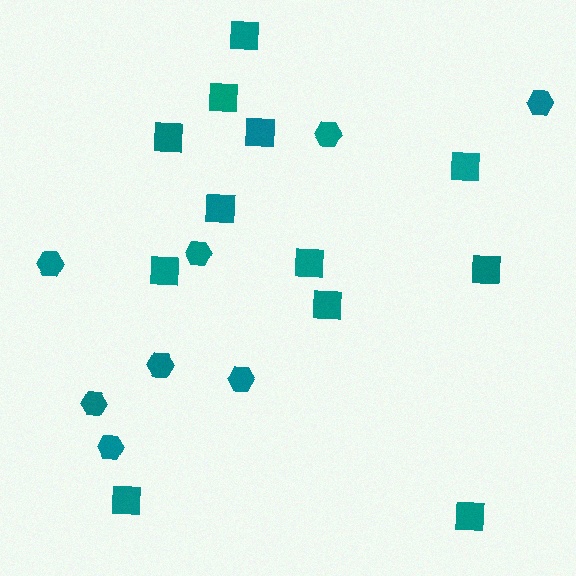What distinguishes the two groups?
There are 2 groups: one group of squares (12) and one group of hexagons (8).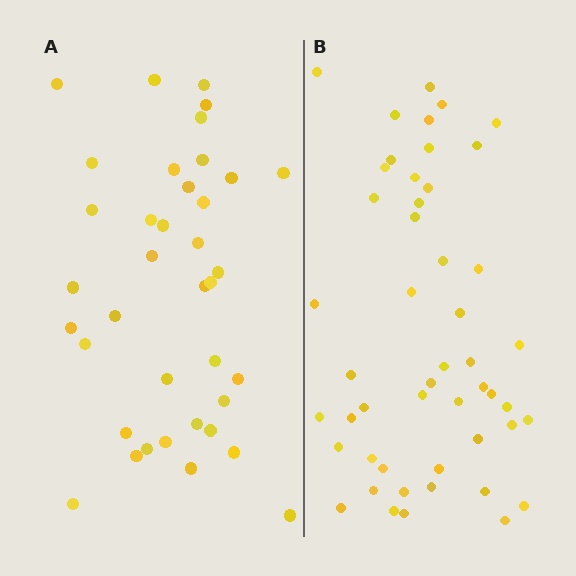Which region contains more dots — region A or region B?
Region B (the right region) has more dots.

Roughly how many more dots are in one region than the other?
Region B has roughly 12 or so more dots than region A.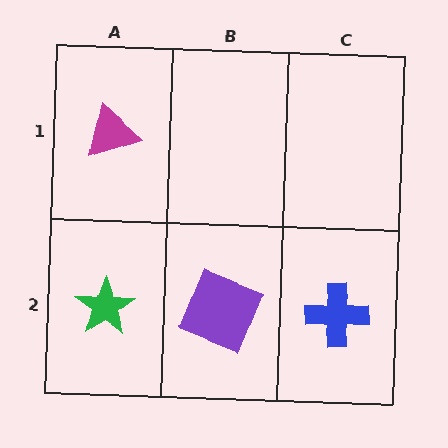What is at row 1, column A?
A magenta triangle.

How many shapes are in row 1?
1 shape.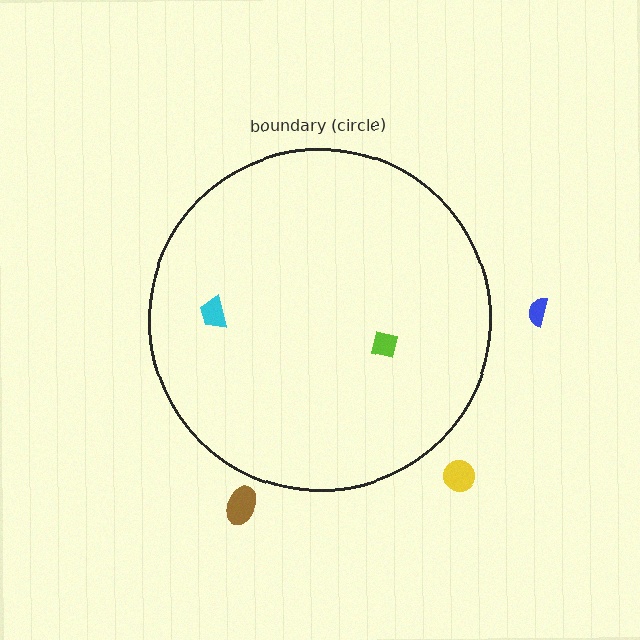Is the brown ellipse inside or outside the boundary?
Outside.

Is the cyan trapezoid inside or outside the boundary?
Inside.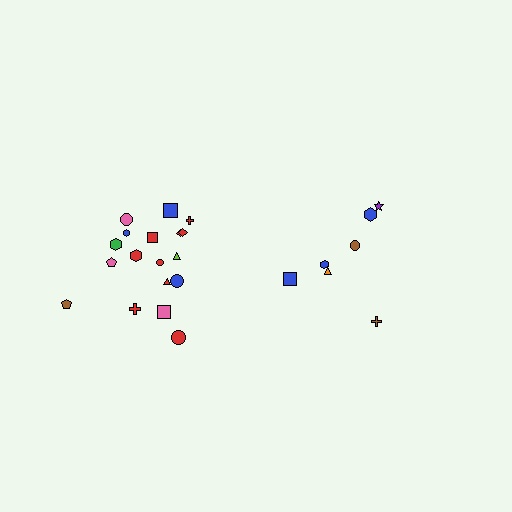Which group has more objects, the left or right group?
The left group.